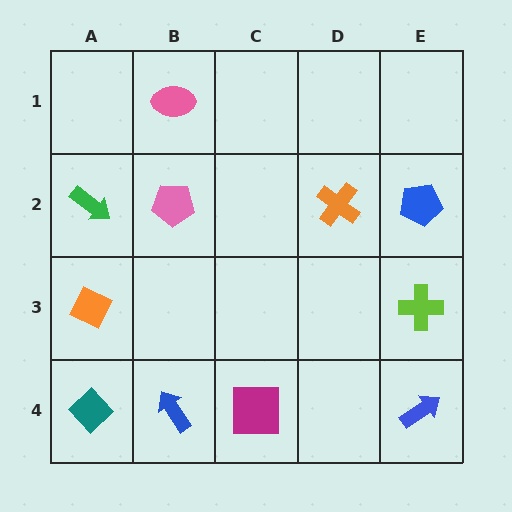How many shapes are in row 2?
4 shapes.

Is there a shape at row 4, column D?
No, that cell is empty.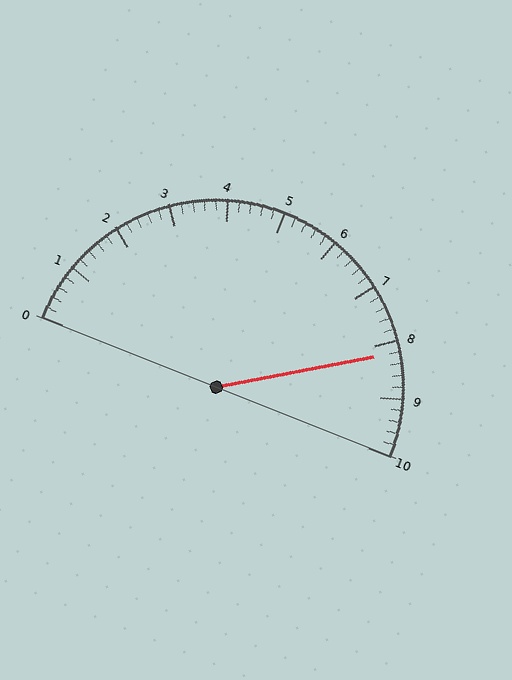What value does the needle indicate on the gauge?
The needle indicates approximately 8.2.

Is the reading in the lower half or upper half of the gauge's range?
The reading is in the upper half of the range (0 to 10).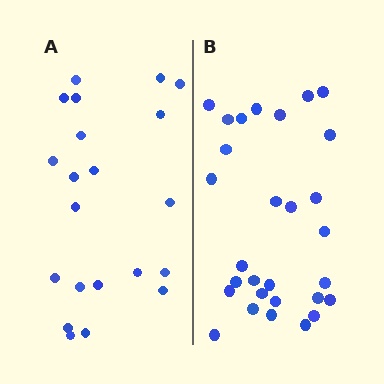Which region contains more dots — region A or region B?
Region B (the right region) has more dots.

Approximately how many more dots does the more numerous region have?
Region B has roughly 8 or so more dots than region A.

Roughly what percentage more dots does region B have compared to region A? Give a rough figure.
About 40% more.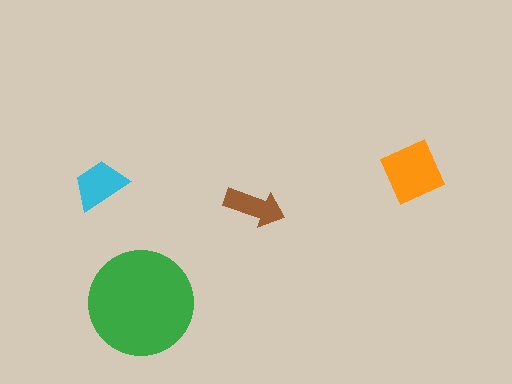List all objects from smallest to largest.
The brown arrow, the cyan trapezoid, the orange diamond, the green circle.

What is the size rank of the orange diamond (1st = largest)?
2nd.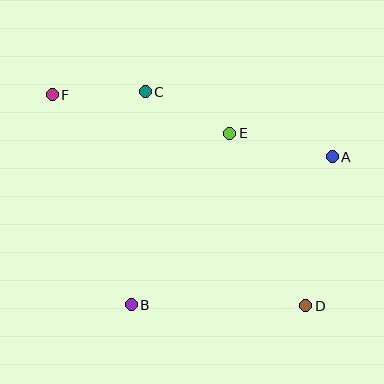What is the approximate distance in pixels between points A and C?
The distance between A and C is approximately 198 pixels.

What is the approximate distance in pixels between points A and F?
The distance between A and F is approximately 287 pixels.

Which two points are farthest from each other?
Points D and F are farthest from each other.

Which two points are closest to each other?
Points C and F are closest to each other.